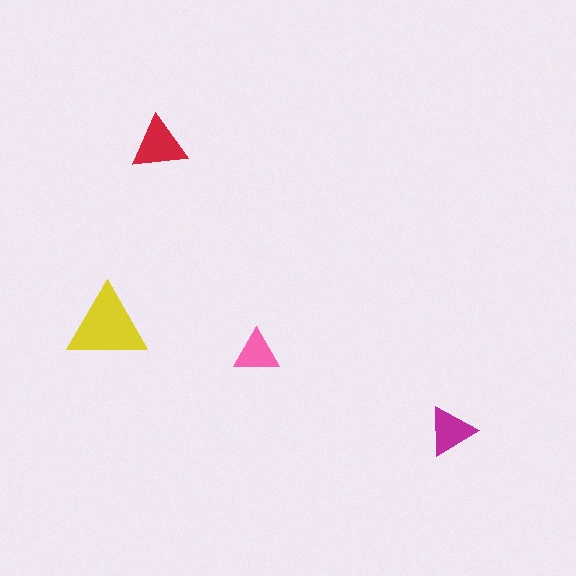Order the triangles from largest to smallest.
the yellow one, the red one, the magenta one, the pink one.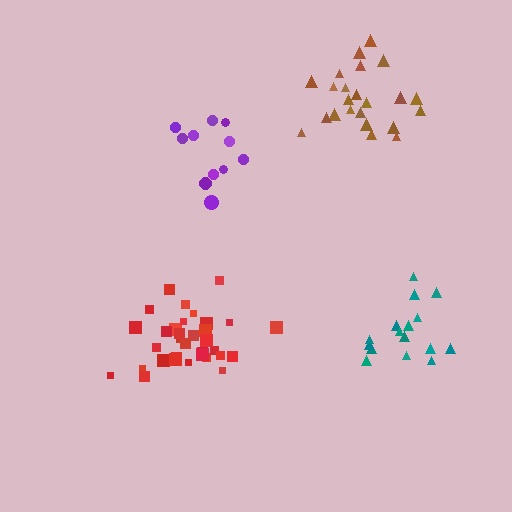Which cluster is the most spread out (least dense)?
Teal.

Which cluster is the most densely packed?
Red.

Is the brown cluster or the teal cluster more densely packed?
Brown.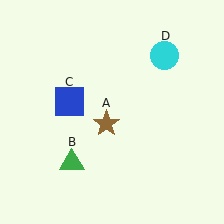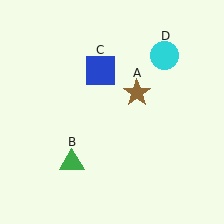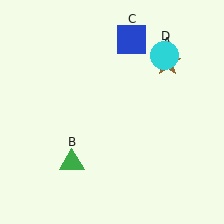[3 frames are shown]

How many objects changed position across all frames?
2 objects changed position: brown star (object A), blue square (object C).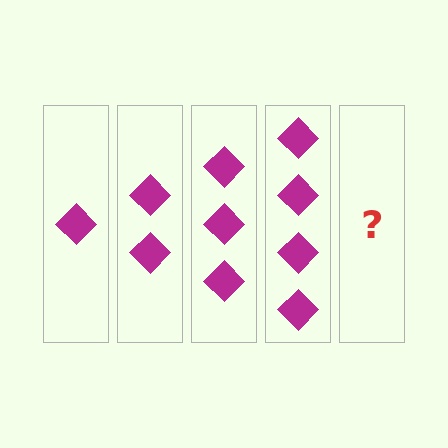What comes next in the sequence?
The next element should be 5 diamonds.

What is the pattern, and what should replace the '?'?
The pattern is that each step adds one more diamond. The '?' should be 5 diamonds.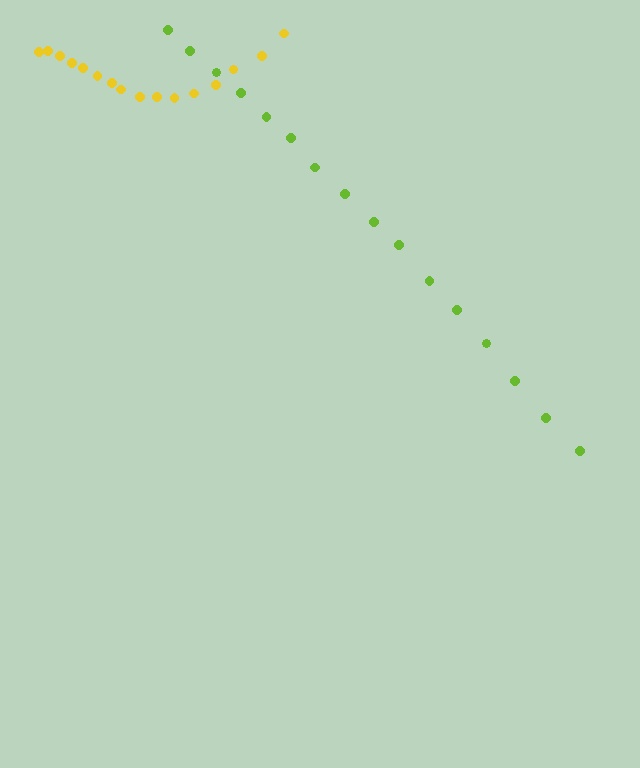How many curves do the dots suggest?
There are 2 distinct paths.